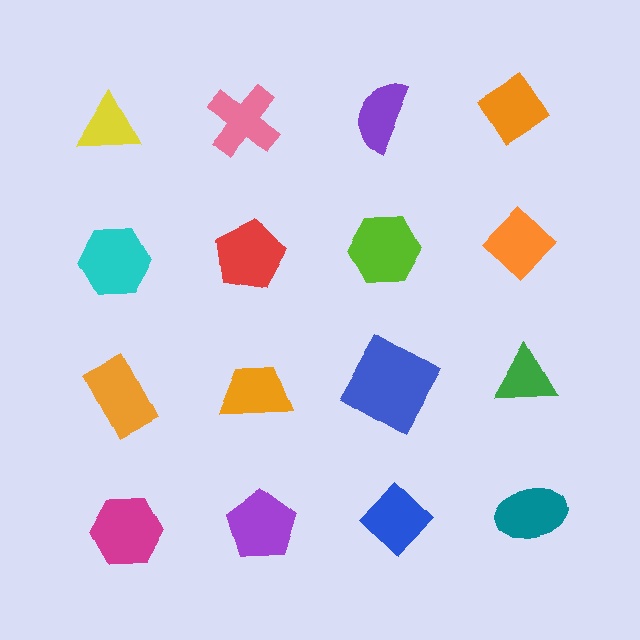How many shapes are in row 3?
4 shapes.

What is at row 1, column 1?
A yellow triangle.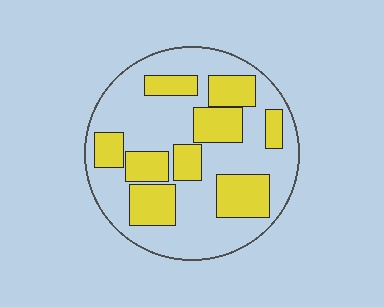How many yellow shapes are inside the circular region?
9.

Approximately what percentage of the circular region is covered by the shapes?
Approximately 35%.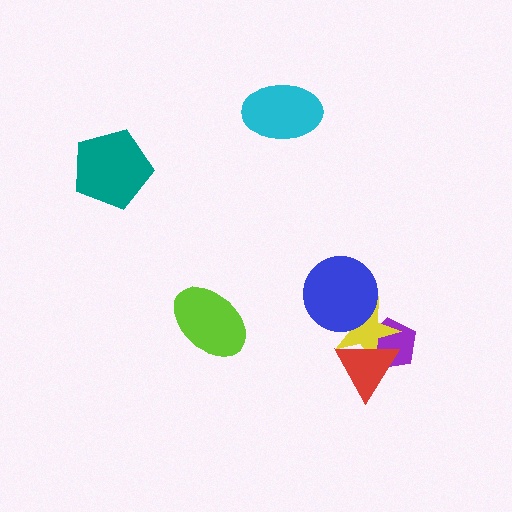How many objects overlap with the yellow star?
3 objects overlap with the yellow star.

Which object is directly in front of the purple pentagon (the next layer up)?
The yellow star is directly in front of the purple pentagon.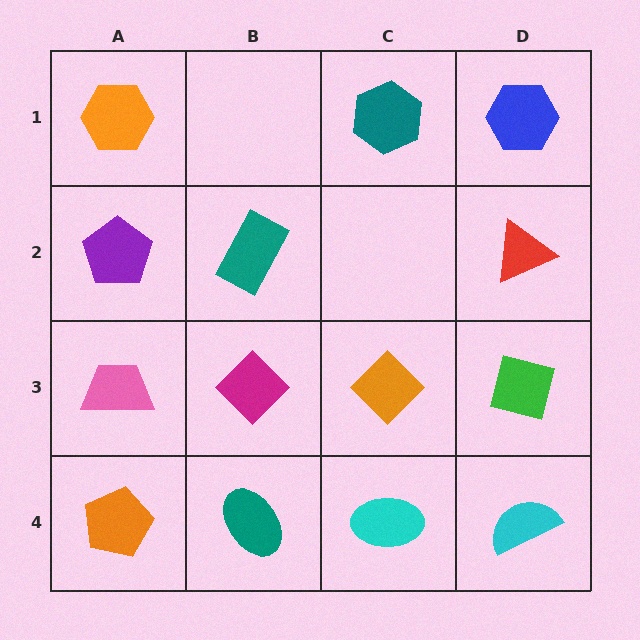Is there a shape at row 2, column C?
No, that cell is empty.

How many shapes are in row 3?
4 shapes.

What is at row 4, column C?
A cyan ellipse.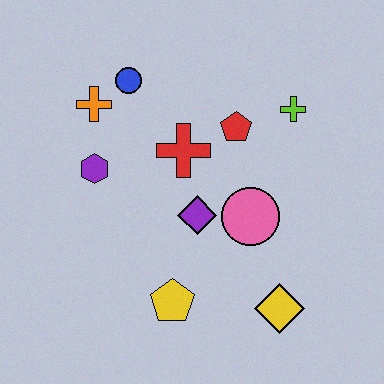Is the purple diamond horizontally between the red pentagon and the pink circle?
No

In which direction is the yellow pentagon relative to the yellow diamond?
The yellow pentagon is to the left of the yellow diamond.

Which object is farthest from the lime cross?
The yellow pentagon is farthest from the lime cross.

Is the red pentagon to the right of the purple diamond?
Yes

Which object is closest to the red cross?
The red pentagon is closest to the red cross.